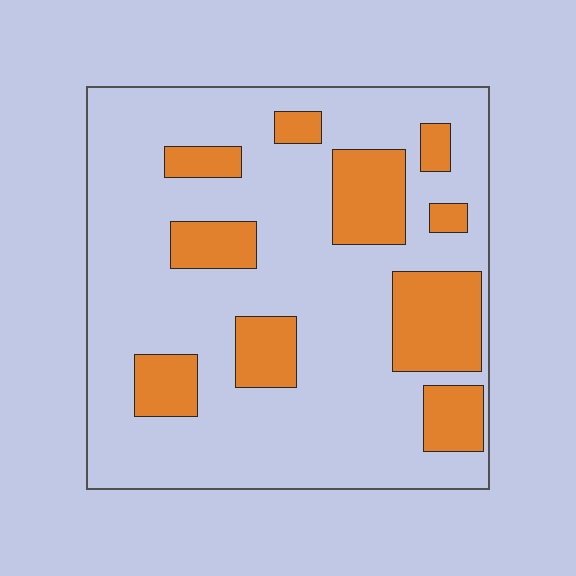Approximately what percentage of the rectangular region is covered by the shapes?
Approximately 25%.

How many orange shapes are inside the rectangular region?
10.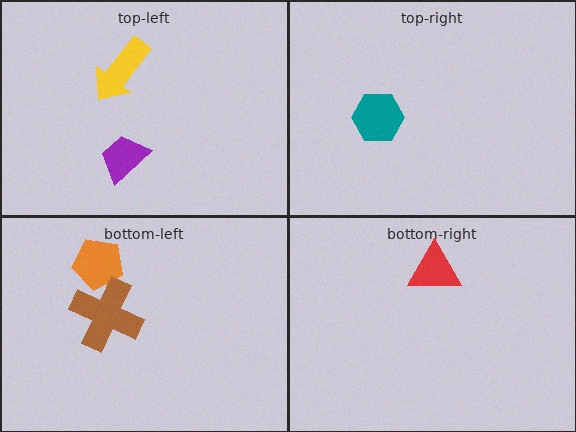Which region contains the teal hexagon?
The top-right region.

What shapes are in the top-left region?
The purple trapezoid, the yellow arrow.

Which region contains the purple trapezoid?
The top-left region.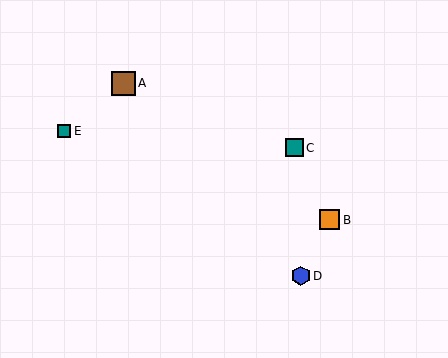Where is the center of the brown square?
The center of the brown square is at (123, 83).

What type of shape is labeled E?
Shape E is a teal square.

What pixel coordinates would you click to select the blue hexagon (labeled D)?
Click at (301, 276) to select the blue hexagon D.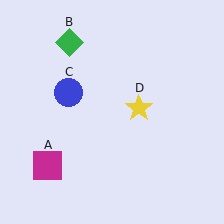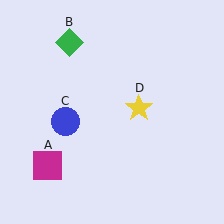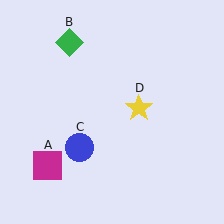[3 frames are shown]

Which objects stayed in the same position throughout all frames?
Magenta square (object A) and green diamond (object B) and yellow star (object D) remained stationary.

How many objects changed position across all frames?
1 object changed position: blue circle (object C).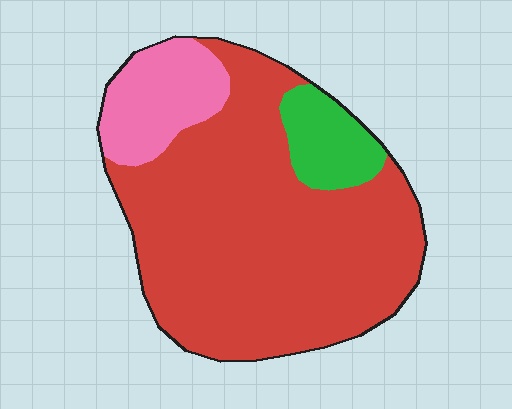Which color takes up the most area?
Red, at roughly 75%.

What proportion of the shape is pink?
Pink takes up about one sixth (1/6) of the shape.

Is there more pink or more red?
Red.